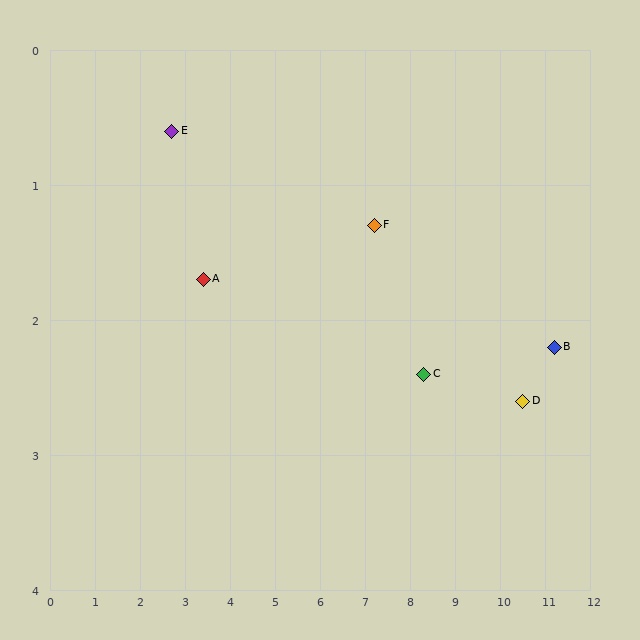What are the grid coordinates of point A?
Point A is at approximately (3.4, 1.7).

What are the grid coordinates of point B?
Point B is at approximately (11.2, 2.2).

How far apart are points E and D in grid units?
Points E and D are about 8.1 grid units apart.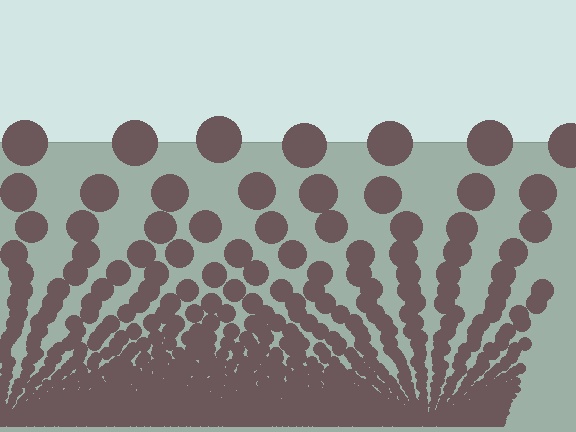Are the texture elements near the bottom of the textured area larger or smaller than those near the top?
Smaller. The gradient is inverted — elements near the bottom are smaller and denser.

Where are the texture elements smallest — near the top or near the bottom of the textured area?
Near the bottom.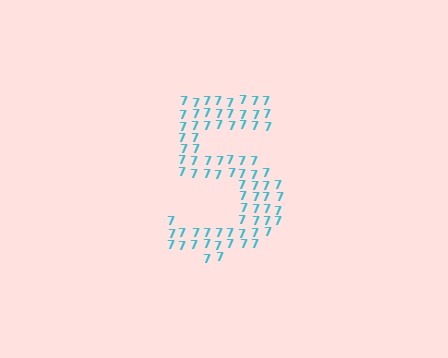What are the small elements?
The small elements are digit 7's.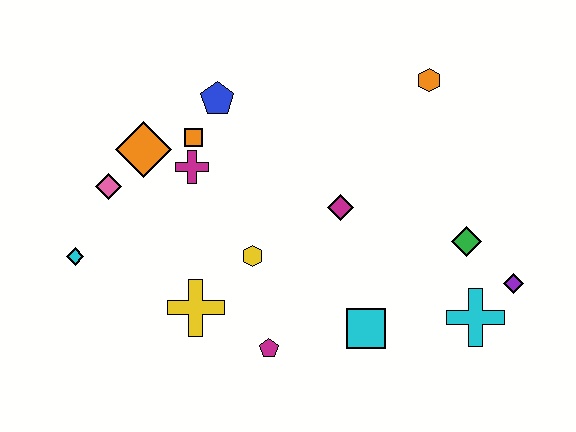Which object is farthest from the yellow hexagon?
The purple diamond is farthest from the yellow hexagon.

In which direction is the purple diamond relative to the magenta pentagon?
The purple diamond is to the right of the magenta pentagon.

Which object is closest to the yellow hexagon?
The yellow cross is closest to the yellow hexagon.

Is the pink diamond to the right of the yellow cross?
No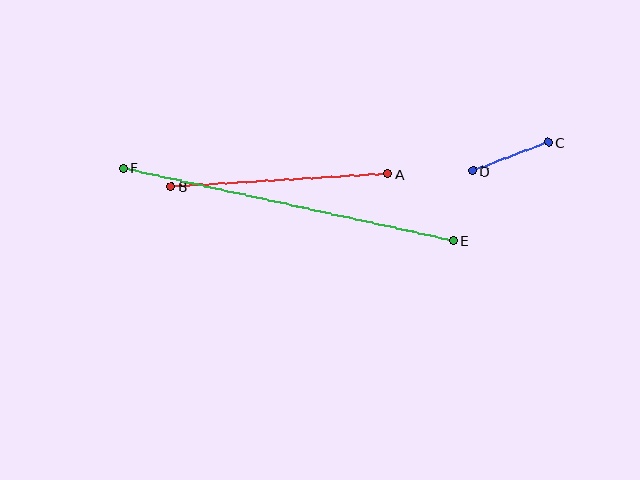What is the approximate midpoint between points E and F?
The midpoint is at approximately (288, 204) pixels.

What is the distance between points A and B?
The distance is approximately 217 pixels.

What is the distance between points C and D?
The distance is approximately 81 pixels.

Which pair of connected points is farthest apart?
Points E and F are farthest apart.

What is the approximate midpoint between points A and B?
The midpoint is at approximately (279, 180) pixels.